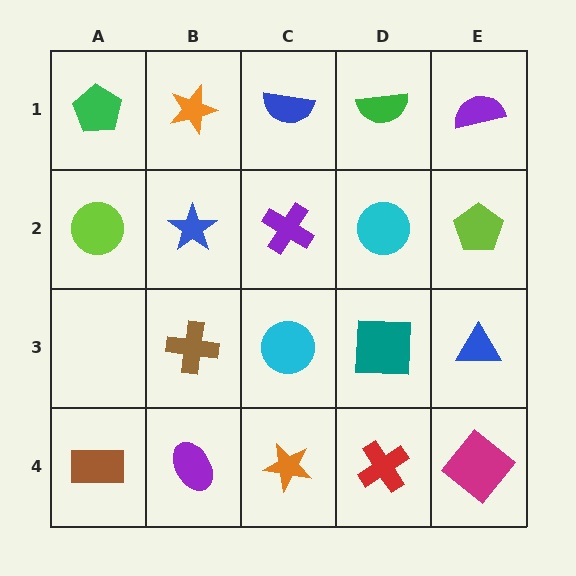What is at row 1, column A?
A green pentagon.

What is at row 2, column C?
A purple cross.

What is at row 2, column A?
A lime circle.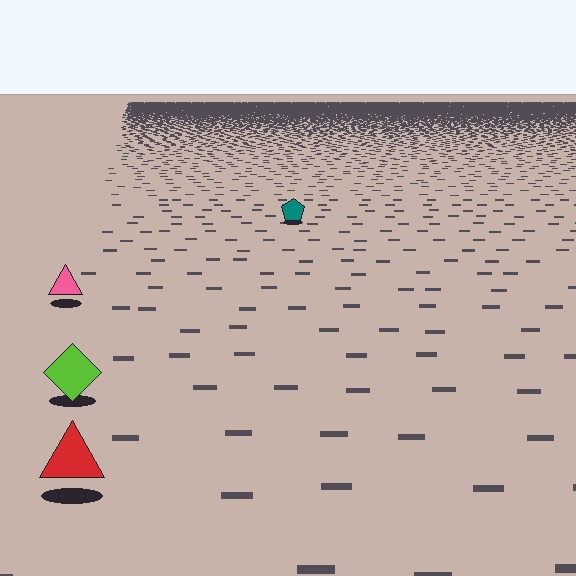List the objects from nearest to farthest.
From nearest to farthest: the red triangle, the lime diamond, the pink triangle, the teal pentagon.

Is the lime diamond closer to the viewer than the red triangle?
No. The red triangle is closer — you can tell from the texture gradient: the ground texture is coarser near it.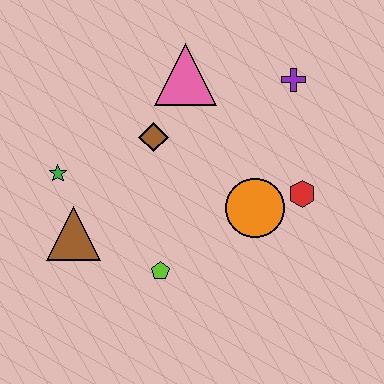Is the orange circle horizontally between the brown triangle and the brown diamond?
No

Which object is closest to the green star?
The brown triangle is closest to the green star.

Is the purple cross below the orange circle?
No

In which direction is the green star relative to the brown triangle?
The green star is above the brown triangle.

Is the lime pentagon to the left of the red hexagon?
Yes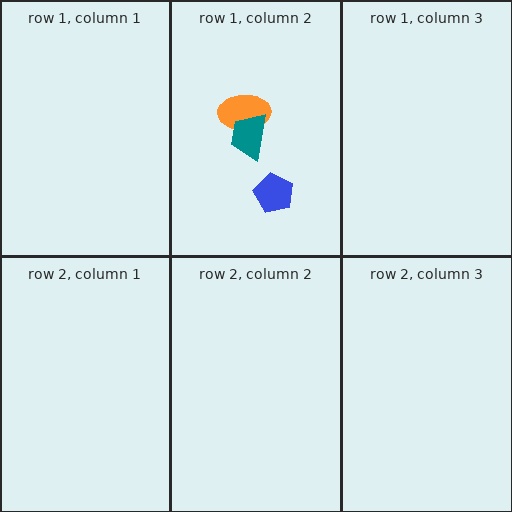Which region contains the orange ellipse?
The row 1, column 2 region.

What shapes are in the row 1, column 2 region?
The orange ellipse, the blue pentagon, the teal trapezoid.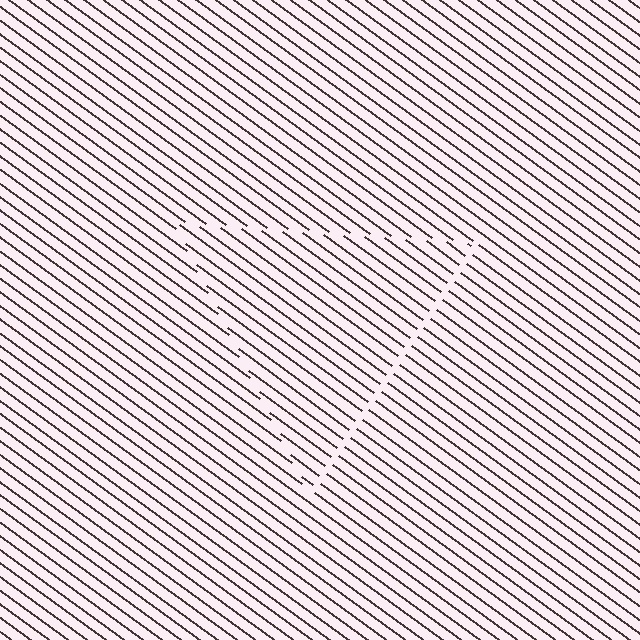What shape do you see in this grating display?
An illusory triangle. The interior of the shape contains the same grating, shifted by half a period — the contour is defined by the phase discontinuity where line-ends from the inner and outer gratings abut.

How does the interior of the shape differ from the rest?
The interior of the shape contains the same grating, shifted by half a period — the contour is defined by the phase discontinuity where line-ends from the inner and outer gratings abut.